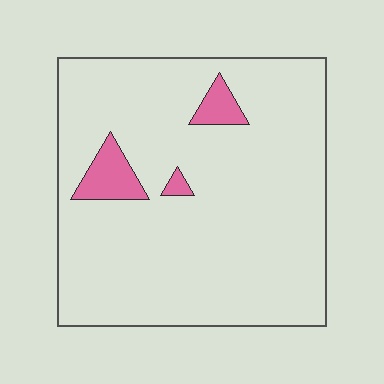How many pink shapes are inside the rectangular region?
3.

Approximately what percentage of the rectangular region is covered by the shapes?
Approximately 5%.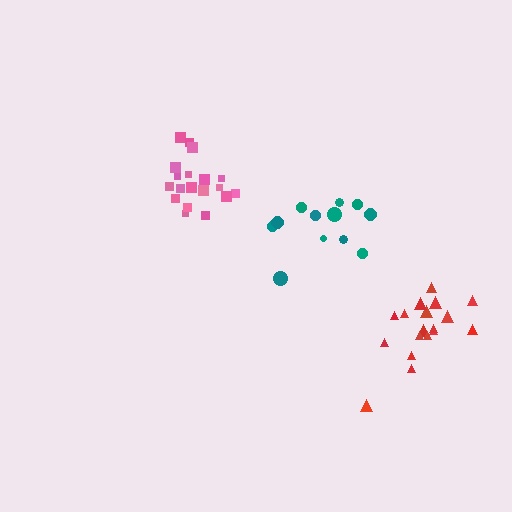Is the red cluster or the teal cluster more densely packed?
Red.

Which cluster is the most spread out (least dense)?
Teal.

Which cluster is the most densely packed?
Pink.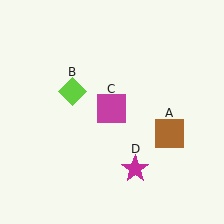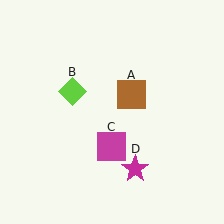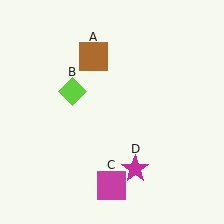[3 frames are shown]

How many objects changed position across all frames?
2 objects changed position: brown square (object A), magenta square (object C).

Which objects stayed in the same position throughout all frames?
Lime diamond (object B) and magenta star (object D) remained stationary.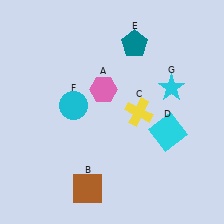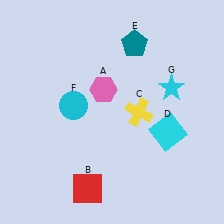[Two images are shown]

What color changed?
The square (B) changed from brown in Image 1 to red in Image 2.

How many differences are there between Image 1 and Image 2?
There is 1 difference between the two images.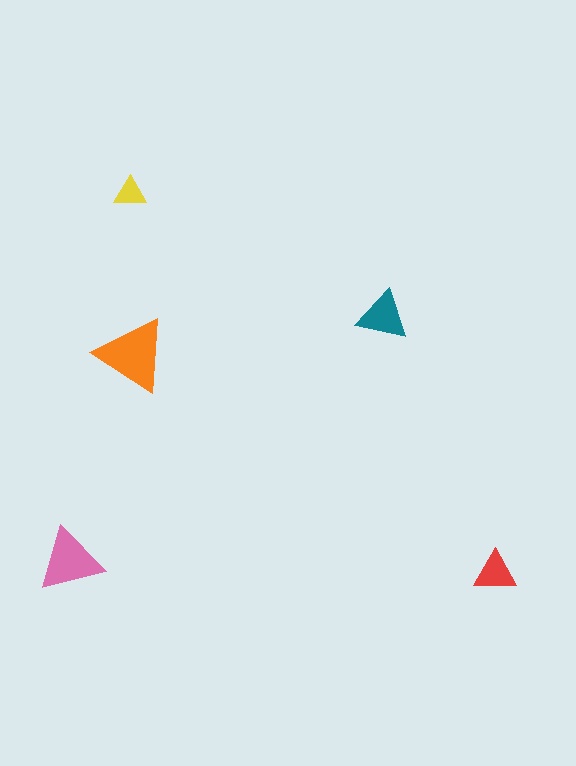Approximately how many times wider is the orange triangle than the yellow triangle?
About 2.5 times wider.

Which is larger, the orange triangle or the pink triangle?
The orange one.